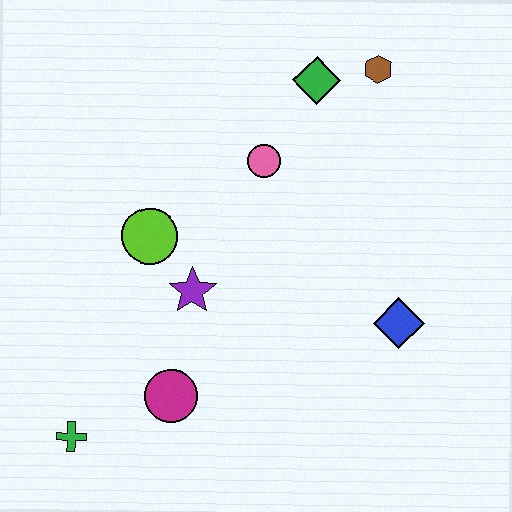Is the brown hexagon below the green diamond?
No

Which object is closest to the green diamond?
The brown hexagon is closest to the green diamond.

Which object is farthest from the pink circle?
The green cross is farthest from the pink circle.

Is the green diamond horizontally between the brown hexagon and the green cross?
Yes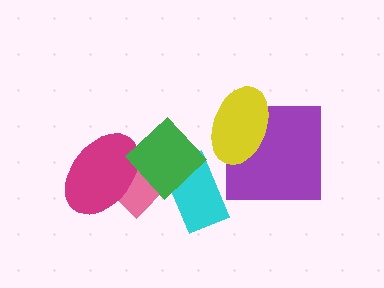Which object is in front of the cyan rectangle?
The green diamond is in front of the cyan rectangle.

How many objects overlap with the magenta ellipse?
2 objects overlap with the magenta ellipse.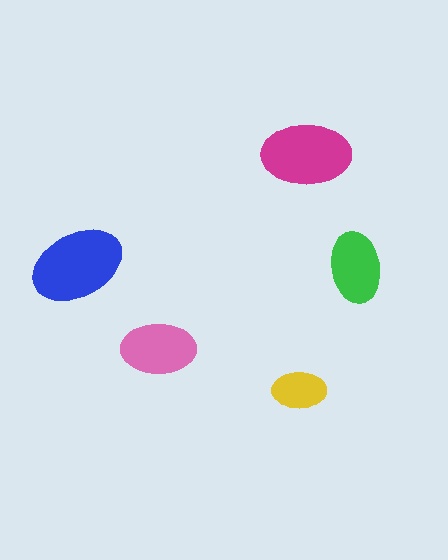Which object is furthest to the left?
The blue ellipse is leftmost.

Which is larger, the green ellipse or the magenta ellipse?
The magenta one.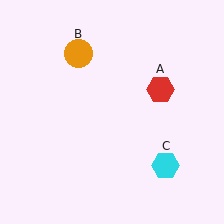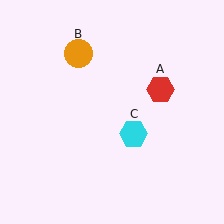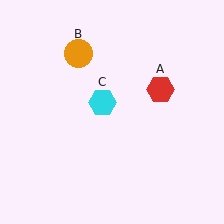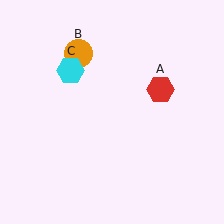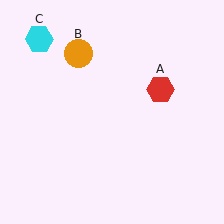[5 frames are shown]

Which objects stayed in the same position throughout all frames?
Red hexagon (object A) and orange circle (object B) remained stationary.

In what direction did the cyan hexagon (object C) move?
The cyan hexagon (object C) moved up and to the left.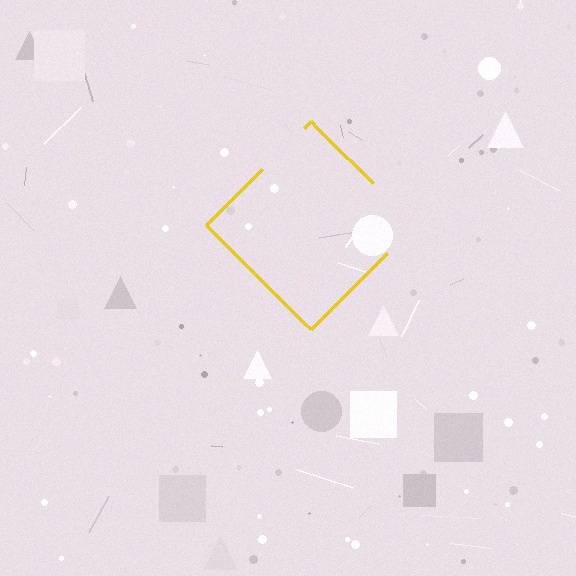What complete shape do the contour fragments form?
The contour fragments form a diamond.